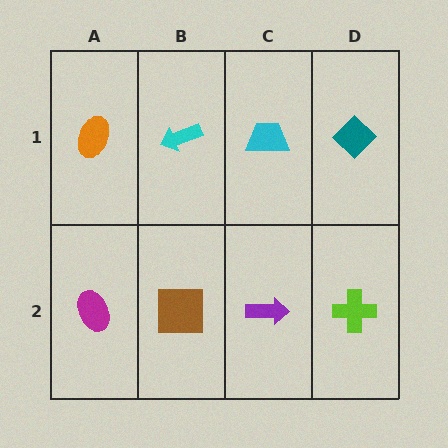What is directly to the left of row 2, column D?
A purple arrow.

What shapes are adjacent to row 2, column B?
A cyan arrow (row 1, column B), a magenta ellipse (row 2, column A), a purple arrow (row 2, column C).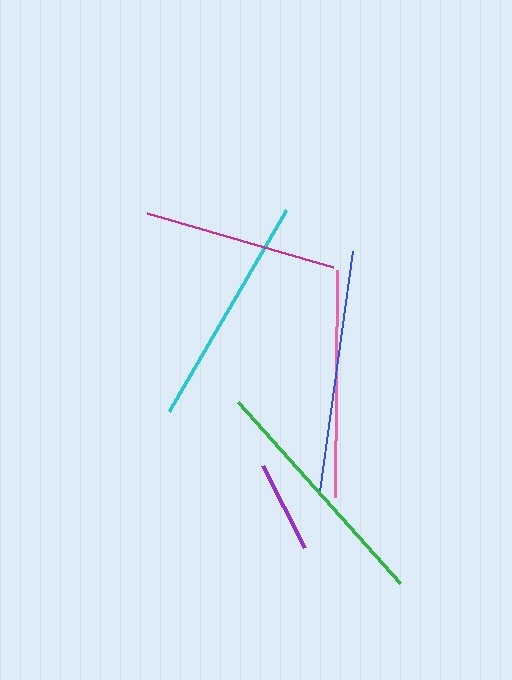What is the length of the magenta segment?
The magenta segment is approximately 193 pixels long.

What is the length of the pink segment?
The pink segment is approximately 227 pixels long.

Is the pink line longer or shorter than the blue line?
The blue line is longer than the pink line.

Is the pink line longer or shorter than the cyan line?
The cyan line is longer than the pink line.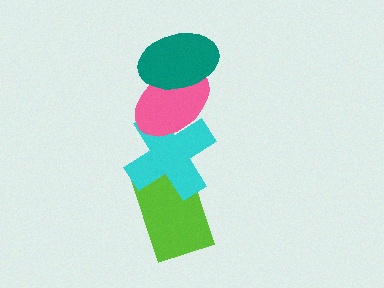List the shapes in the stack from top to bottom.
From top to bottom: the teal ellipse, the pink ellipse, the cyan cross, the lime rectangle.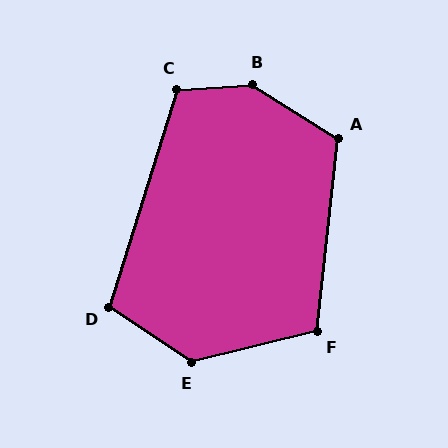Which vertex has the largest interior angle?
B, at approximately 144 degrees.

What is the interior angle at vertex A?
Approximately 116 degrees (obtuse).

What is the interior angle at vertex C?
Approximately 111 degrees (obtuse).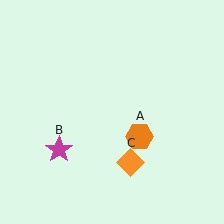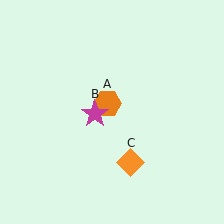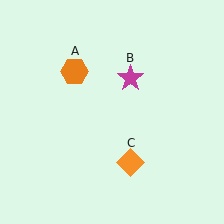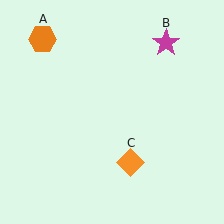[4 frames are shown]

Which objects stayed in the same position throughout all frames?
Orange diamond (object C) remained stationary.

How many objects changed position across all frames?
2 objects changed position: orange hexagon (object A), magenta star (object B).